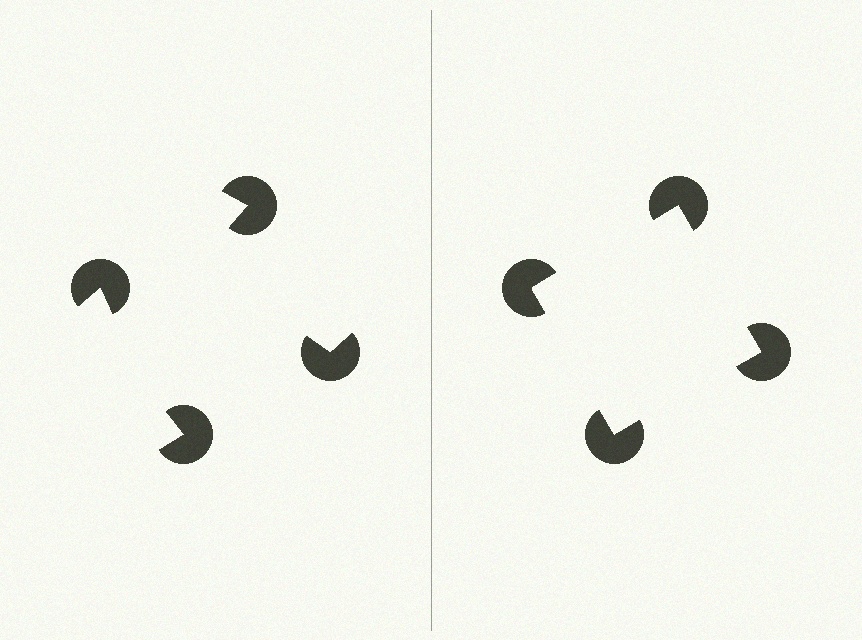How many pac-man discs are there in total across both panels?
8 — 4 on each side.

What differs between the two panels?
The pac-man discs are positioned identically on both sides; only the wedge orientations differ. On the right they align to a square; on the left they are misaligned.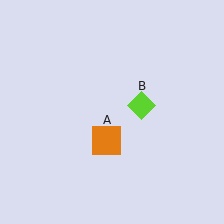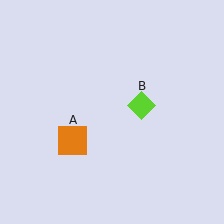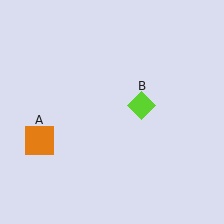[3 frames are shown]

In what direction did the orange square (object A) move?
The orange square (object A) moved left.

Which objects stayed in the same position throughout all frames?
Lime diamond (object B) remained stationary.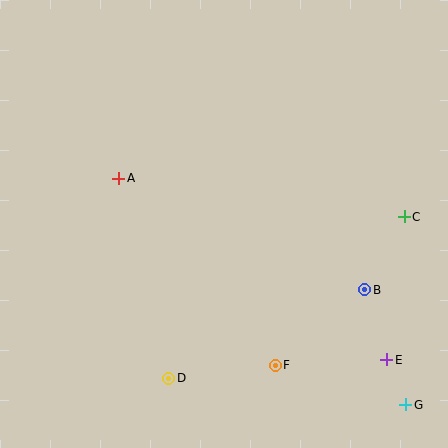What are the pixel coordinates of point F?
Point F is at (275, 365).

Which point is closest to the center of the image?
Point A at (119, 178) is closest to the center.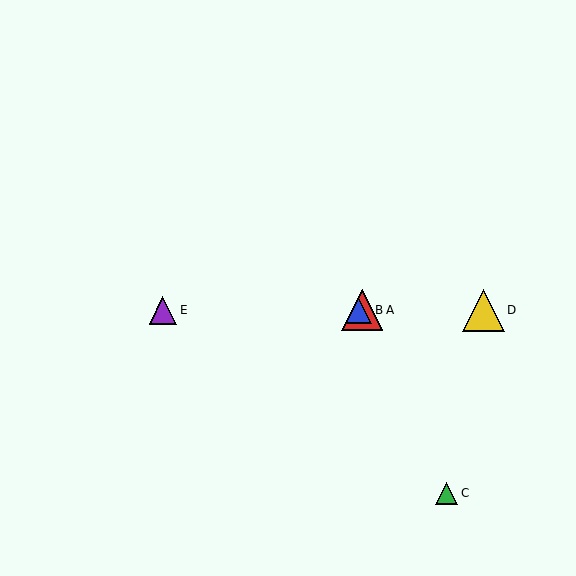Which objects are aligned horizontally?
Objects A, B, D, E are aligned horizontally.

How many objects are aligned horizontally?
4 objects (A, B, D, E) are aligned horizontally.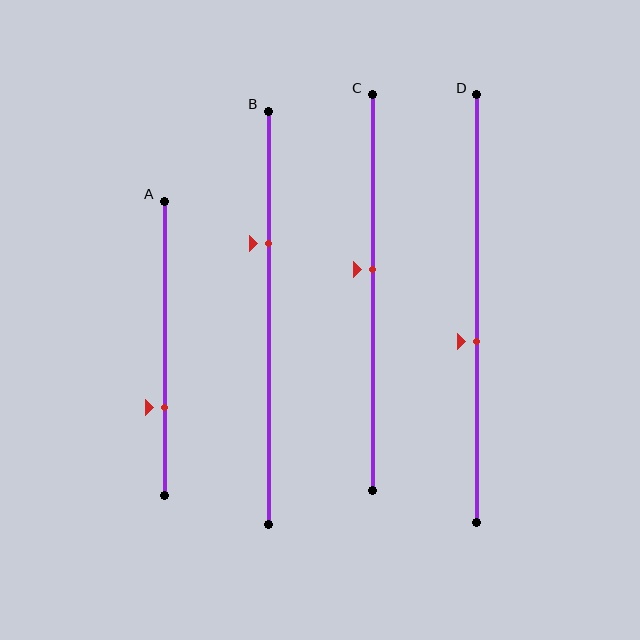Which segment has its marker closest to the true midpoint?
Segment C has its marker closest to the true midpoint.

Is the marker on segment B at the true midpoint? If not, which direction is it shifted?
No, the marker on segment B is shifted upward by about 18% of the segment length.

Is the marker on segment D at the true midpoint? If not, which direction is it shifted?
No, the marker on segment D is shifted downward by about 8% of the segment length.